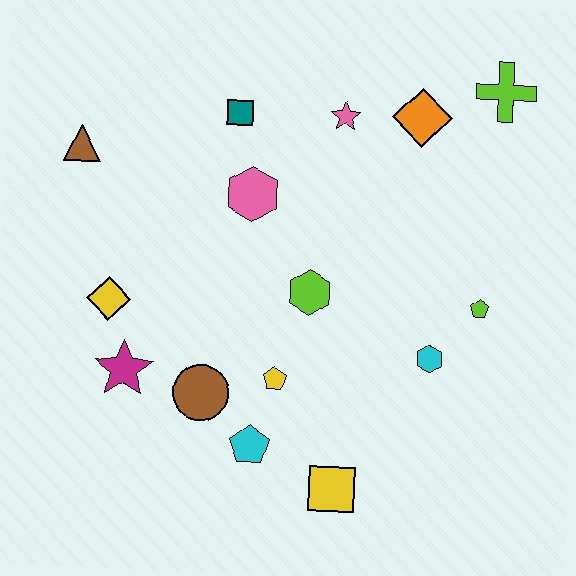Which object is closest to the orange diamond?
The pink star is closest to the orange diamond.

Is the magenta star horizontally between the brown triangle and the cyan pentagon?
Yes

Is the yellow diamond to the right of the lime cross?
No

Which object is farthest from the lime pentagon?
The brown triangle is farthest from the lime pentagon.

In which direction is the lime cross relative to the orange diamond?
The lime cross is to the right of the orange diamond.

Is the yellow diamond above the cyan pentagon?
Yes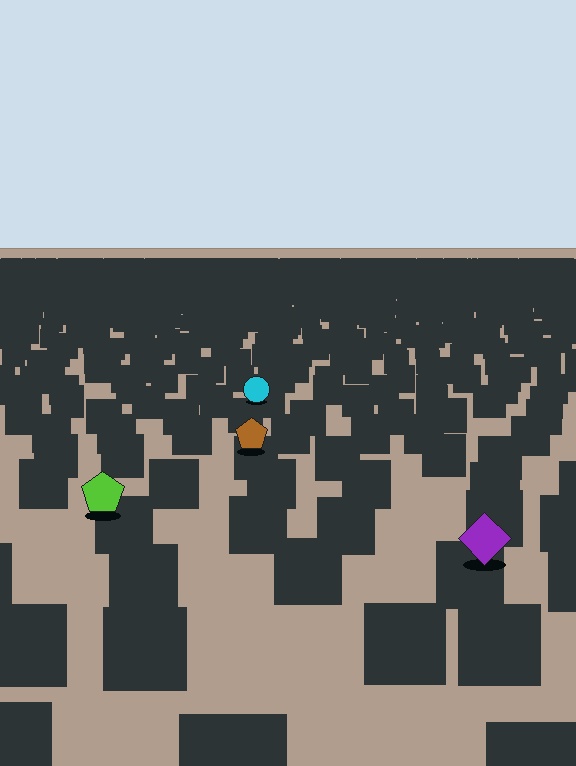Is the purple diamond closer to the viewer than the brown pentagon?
Yes. The purple diamond is closer — you can tell from the texture gradient: the ground texture is coarser near it.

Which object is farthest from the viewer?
The cyan circle is farthest from the viewer. It appears smaller and the ground texture around it is denser.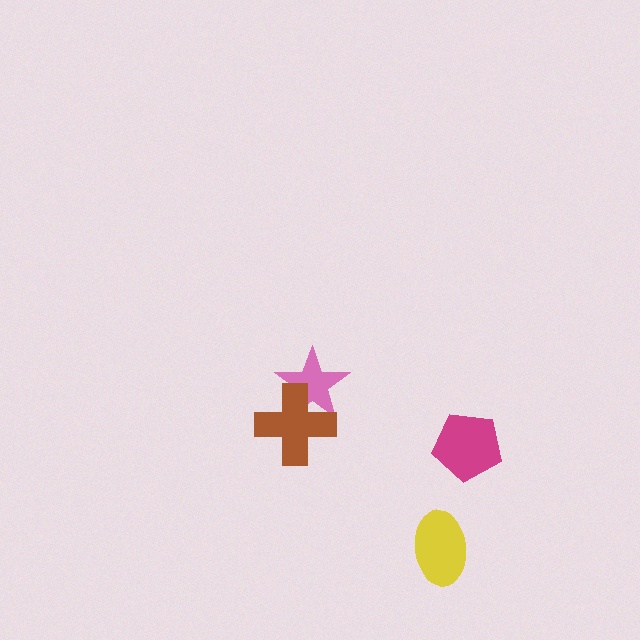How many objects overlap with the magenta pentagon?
0 objects overlap with the magenta pentagon.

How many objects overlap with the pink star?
1 object overlaps with the pink star.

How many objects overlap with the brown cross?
1 object overlaps with the brown cross.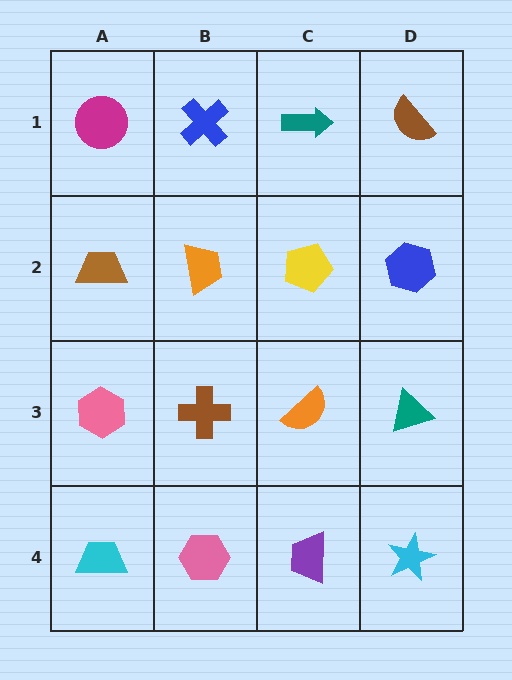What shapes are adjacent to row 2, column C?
A teal arrow (row 1, column C), an orange semicircle (row 3, column C), an orange trapezoid (row 2, column B), a blue hexagon (row 2, column D).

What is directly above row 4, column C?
An orange semicircle.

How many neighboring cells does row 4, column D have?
2.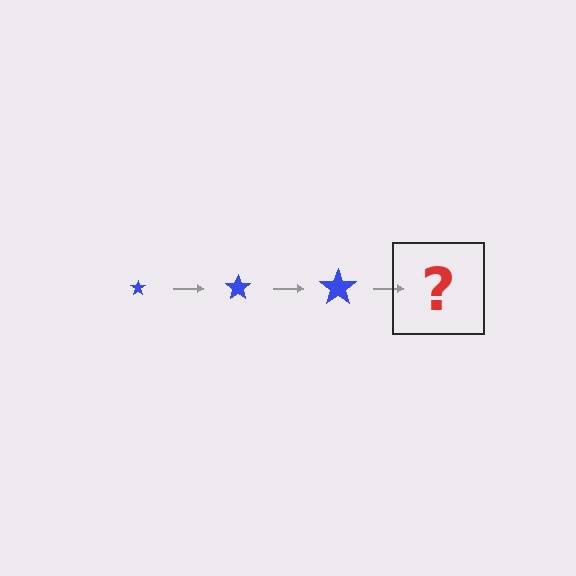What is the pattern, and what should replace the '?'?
The pattern is that the star gets progressively larger each step. The '?' should be a blue star, larger than the previous one.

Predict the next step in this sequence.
The next step is a blue star, larger than the previous one.